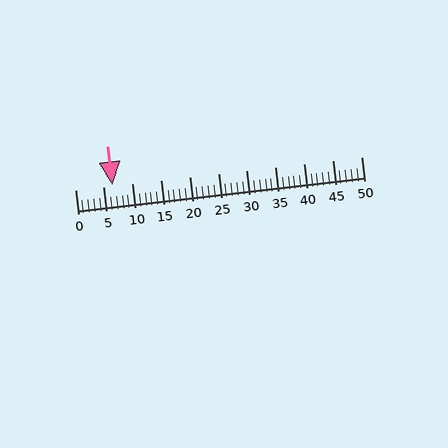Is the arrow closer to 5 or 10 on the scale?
The arrow is closer to 5.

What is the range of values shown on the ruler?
The ruler shows values from 0 to 50.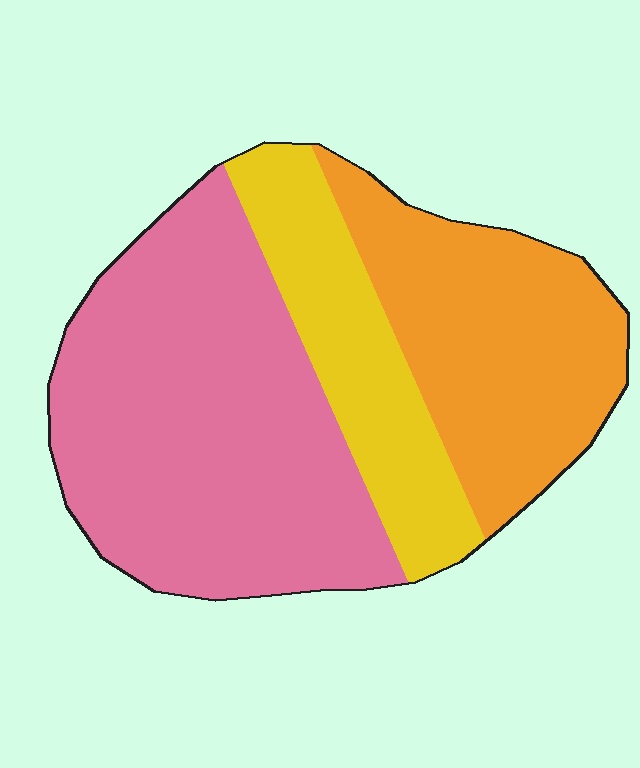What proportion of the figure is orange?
Orange covers about 30% of the figure.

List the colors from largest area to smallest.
From largest to smallest: pink, orange, yellow.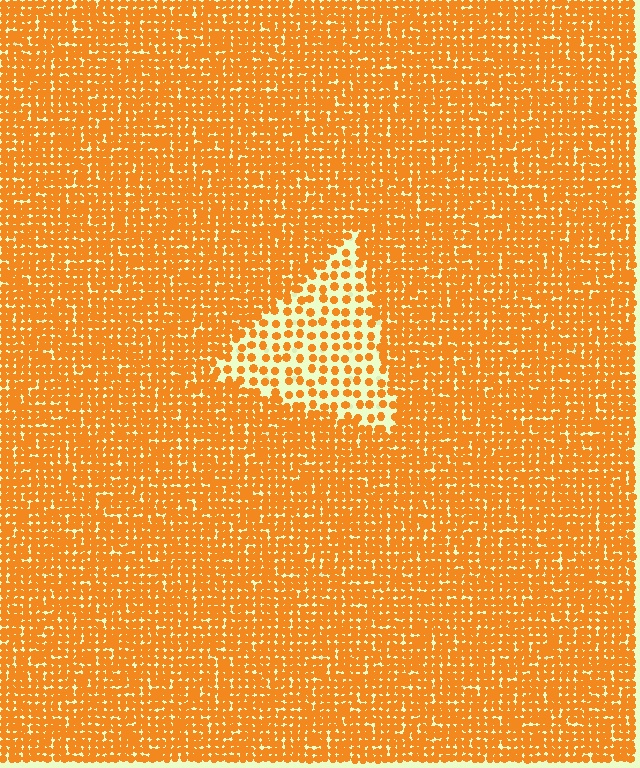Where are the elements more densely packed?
The elements are more densely packed outside the triangle boundary.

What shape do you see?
I see a triangle.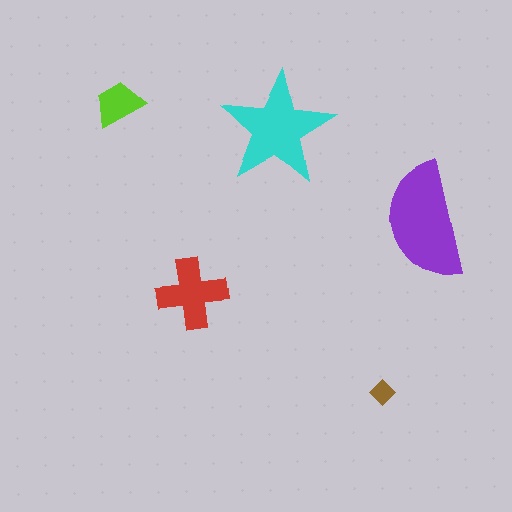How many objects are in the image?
There are 5 objects in the image.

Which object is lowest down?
The brown diamond is bottommost.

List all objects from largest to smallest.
The purple semicircle, the cyan star, the red cross, the lime trapezoid, the brown diamond.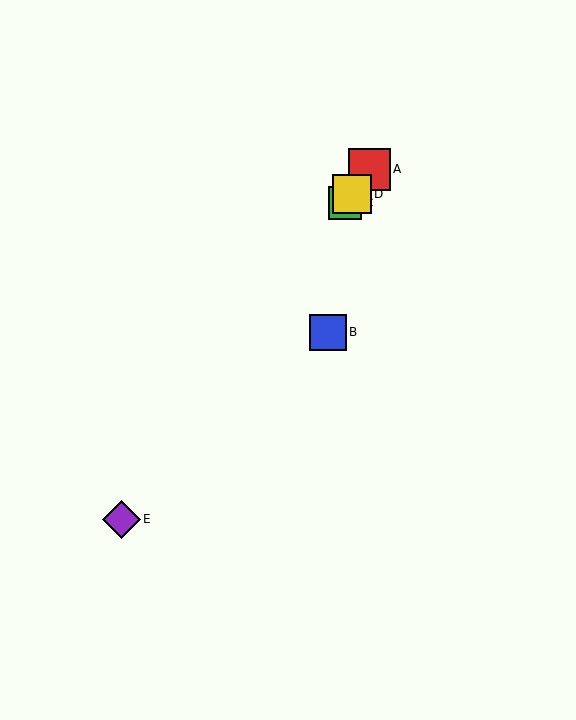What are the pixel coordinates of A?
Object A is at (369, 169).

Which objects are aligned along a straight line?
Objects A, C, D, E are aligned along a straight line.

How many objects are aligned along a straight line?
4 objects (A, C, D, E) are aligned along a straight line.